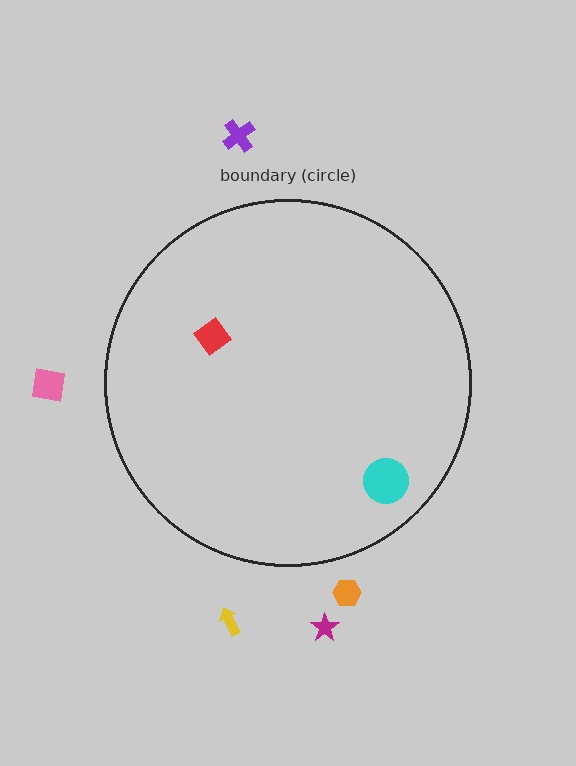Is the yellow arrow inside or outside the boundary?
Outside.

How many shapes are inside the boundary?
2 inside, 5 outside.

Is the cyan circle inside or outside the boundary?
Inside.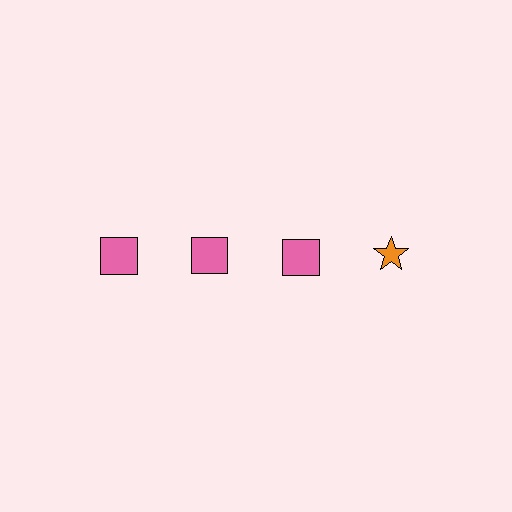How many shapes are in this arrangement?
There are 4 shapes arranged in a grid pattern.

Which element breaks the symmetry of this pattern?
The orange star in the top row, second from right column breaks the symmetry. All other shapes are pink squares.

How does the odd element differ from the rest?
It differs in both color (orange instead of pink) and shape (star instead of square).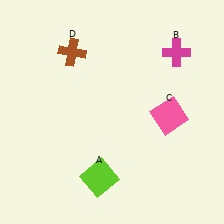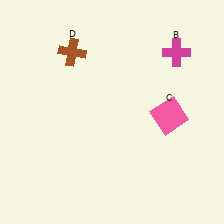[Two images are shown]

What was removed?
The lime square (A) was removed in Image 2.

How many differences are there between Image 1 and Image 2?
There is 1 difference between the two images.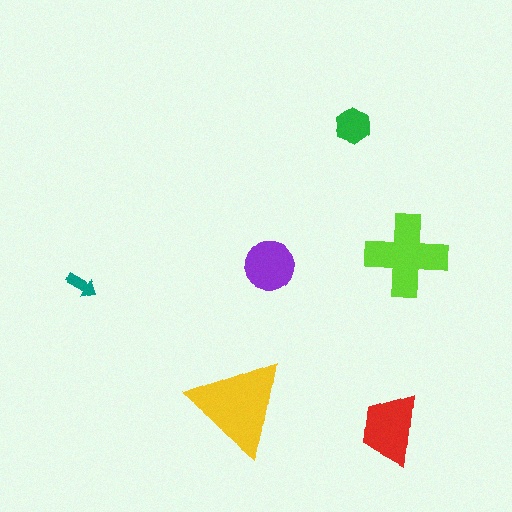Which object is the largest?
The yellow triangle.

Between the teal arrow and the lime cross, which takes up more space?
The lime cross.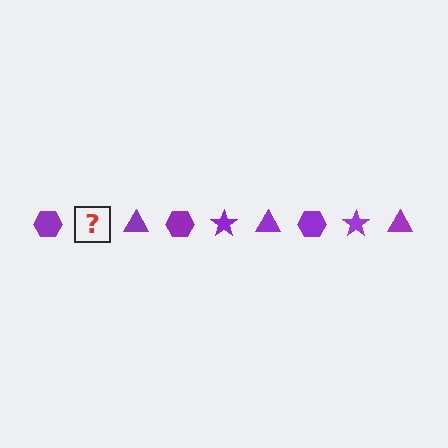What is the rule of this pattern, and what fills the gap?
The rule is that the pattern cycles through hexagon, star, triangle shapes in purple. The gap should be filled with a purple star.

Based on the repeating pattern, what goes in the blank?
The blank should be a purple star.